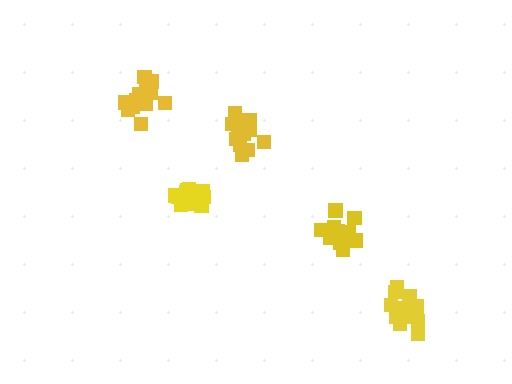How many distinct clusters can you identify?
There are 5 distinct clusters.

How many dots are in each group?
Group 1: 15 dots, Group 2: 17 dots, Group 3: 14 dots, Group 4: 14 dots, Group 5: 14 dots (74 total).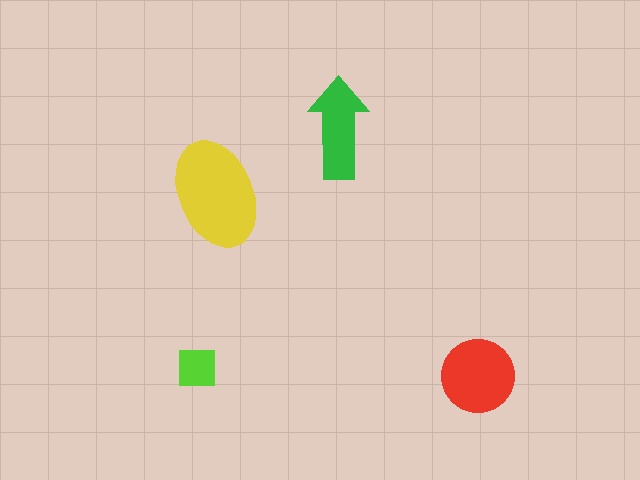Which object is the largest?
The yellow ellipse.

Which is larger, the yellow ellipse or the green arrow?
The yellow ellipse.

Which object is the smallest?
The lime square.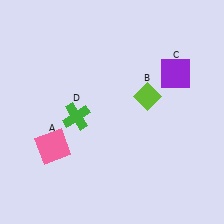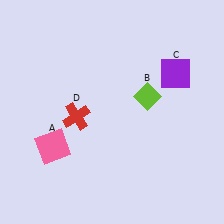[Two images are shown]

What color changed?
The cross (D) changed from green in Image 1 to red in Image 2.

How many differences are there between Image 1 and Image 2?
There is 1 difference between the two images.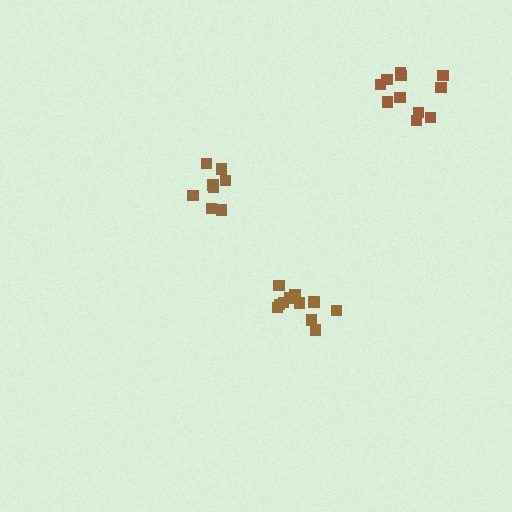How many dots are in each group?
Group 1: 8 dots, Group 2: 11 dots, Group 3: 11 dots (30 total).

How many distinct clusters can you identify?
There are 3 distinct clusters.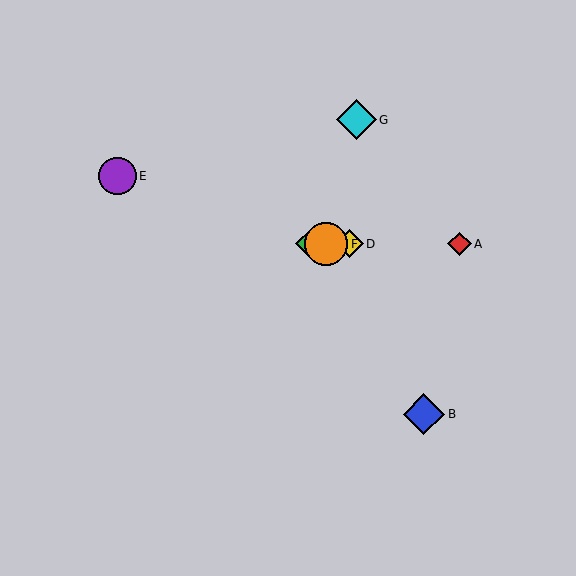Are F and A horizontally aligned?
Yes, both are at y≈244.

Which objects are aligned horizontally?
Objects A, C, D, F are aligned horizontally.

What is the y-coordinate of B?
Object B is at y≈414.